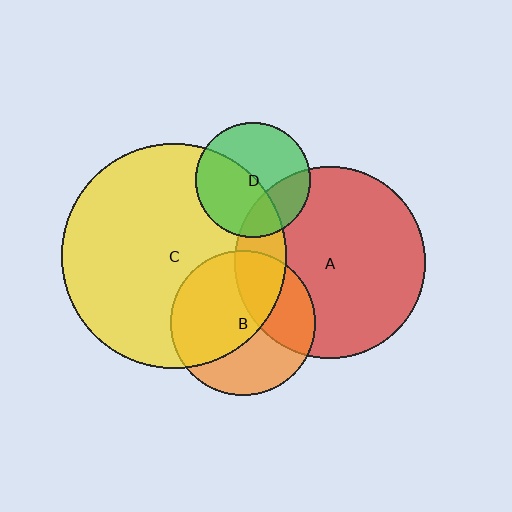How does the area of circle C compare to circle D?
Approximately 3.8 times.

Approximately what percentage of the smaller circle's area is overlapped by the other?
Approximately 25%.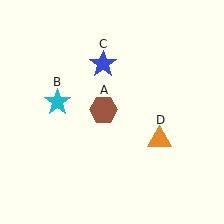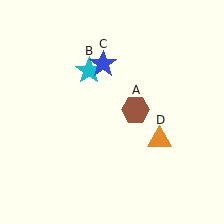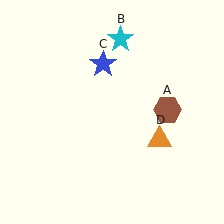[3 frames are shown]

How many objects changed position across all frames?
2 objects changed position: brown hexagon (object A), cyan star (object B).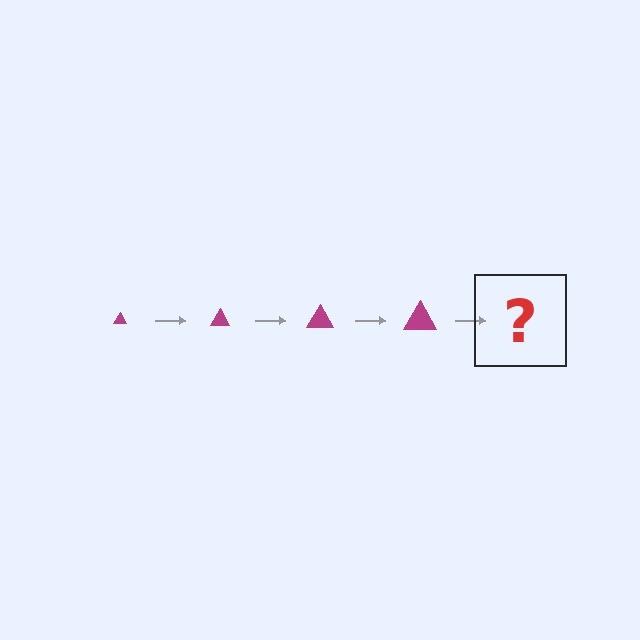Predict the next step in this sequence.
The next step is a magenta triangle, larger than the previous one.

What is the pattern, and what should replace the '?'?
The pattern is that the triangle gets progressively larger each step. The '?' should be a magenta triangle, larger than the previous one.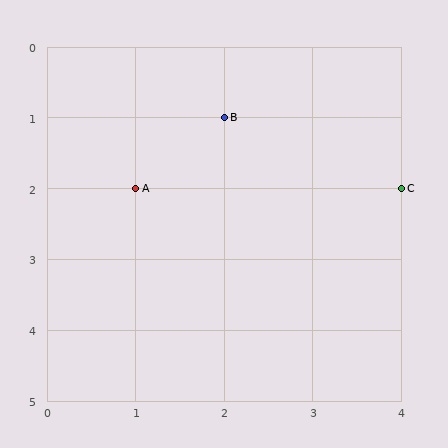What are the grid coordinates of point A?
Point A is at grid coordinates (1, 2).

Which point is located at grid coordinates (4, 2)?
Point C is at (4, 2).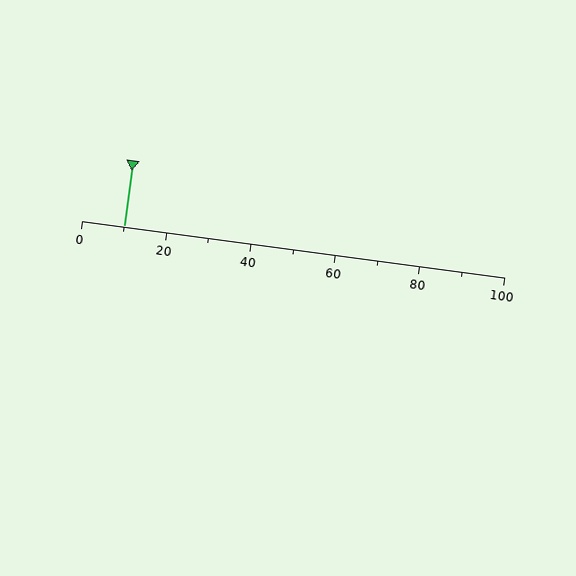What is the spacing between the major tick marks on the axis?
The major ticks are spaced 20 apart.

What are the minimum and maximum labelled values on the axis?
The axis runs from 0 to 100.